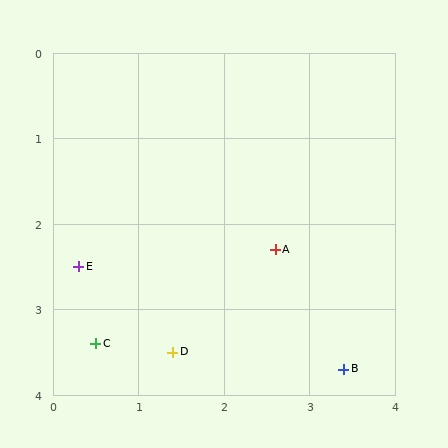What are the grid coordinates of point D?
Point D is at approximately (1.4, 3.5).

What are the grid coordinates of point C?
Point C is at approximately (0.5, 3.4).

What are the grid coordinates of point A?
Point A is at approximately (2.6, 2.3).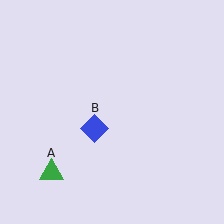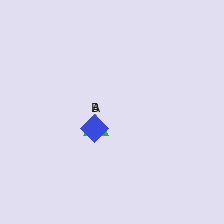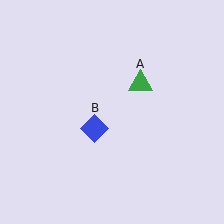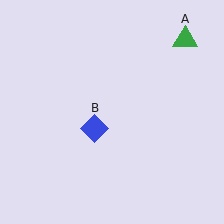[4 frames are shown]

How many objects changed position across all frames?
1 object changed position: green triangle (object A).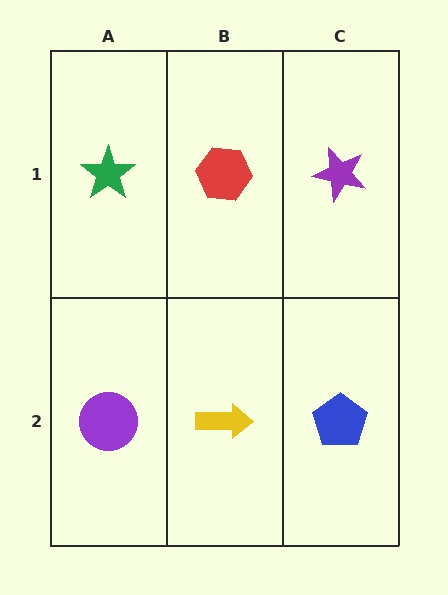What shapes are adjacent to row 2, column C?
A purple star (row 1, column C), a yellow arrow (row 2, column B).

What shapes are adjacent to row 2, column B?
A red hexagon (row 1, column B), a purple circle (row 2, column A), a blue pentagon (row 2, column C).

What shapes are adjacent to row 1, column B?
A yellow arrow (row 2, column B), a green star (row 1, column A), a purple star (row 1, column C).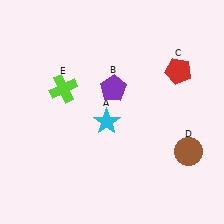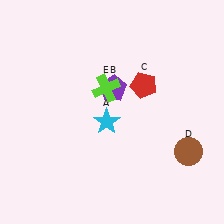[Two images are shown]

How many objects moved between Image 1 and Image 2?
2 objects moved between the two images.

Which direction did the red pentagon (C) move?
The red pentagon (C) moved left.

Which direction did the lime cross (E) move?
The lime cross (E) moved right.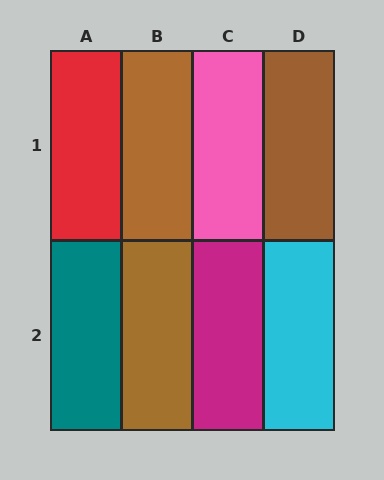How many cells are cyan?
1 cell is cyan.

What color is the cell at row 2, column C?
Magenta.